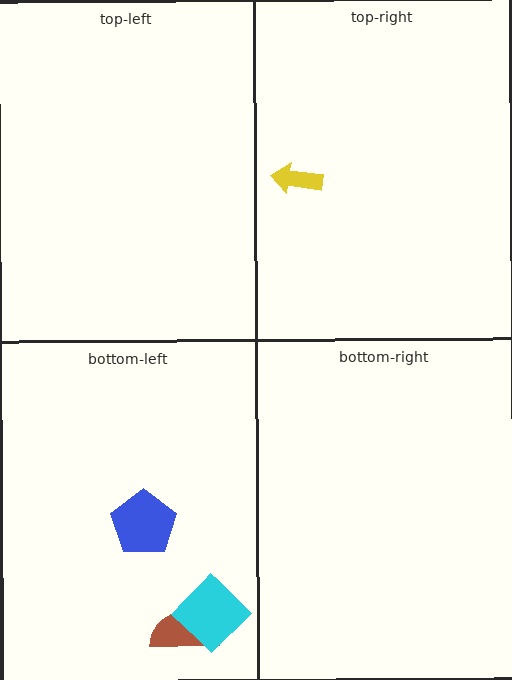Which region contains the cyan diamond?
The bottom-left region.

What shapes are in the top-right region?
The yellow arrow.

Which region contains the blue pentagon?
The bottom-left region.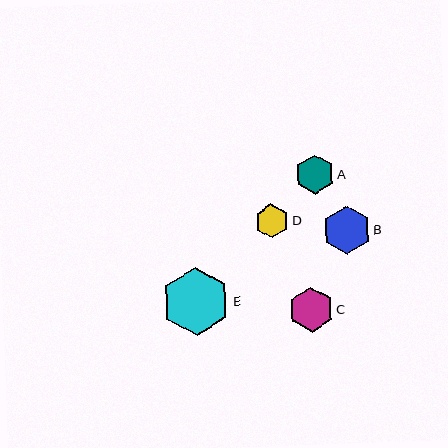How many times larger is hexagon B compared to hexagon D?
Hexagon B is approximately 1.4 times the size of hexagon D.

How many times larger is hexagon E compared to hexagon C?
Hexagon E is approximately 1.5 times the size of hexagon C.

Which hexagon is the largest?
Hexagon E is the largest with a size of approximately 68 pixels.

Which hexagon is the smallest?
Hexagon D is the smallest with a size of approximately 34 pixels.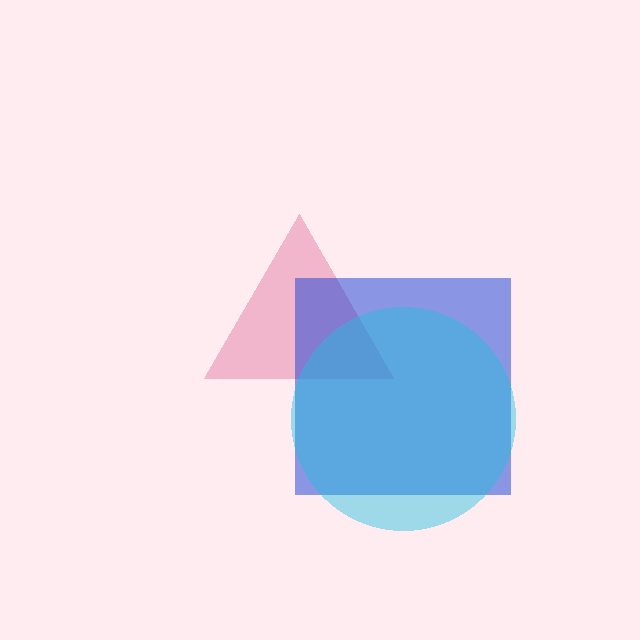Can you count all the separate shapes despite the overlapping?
Yes, there are 3 separate shapes.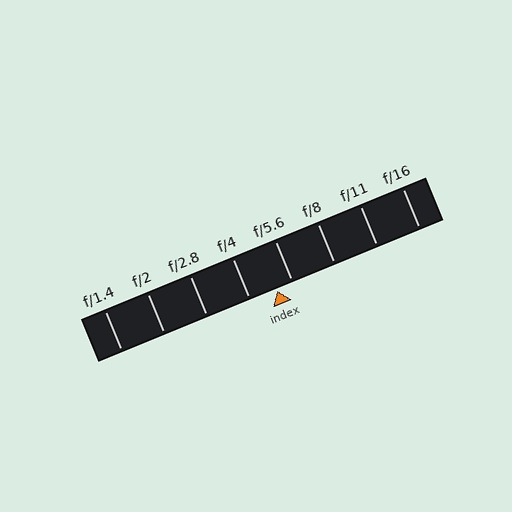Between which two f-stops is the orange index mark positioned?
The index mark is between f/4 and f/5.6.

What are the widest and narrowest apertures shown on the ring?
The widest aperture shown is f/1.4 and the narrowest is f/16.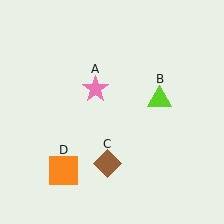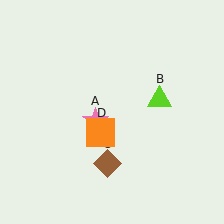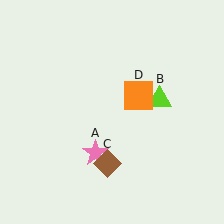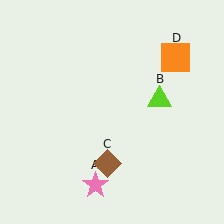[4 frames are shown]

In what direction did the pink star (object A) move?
The pink star (object A) moved down.